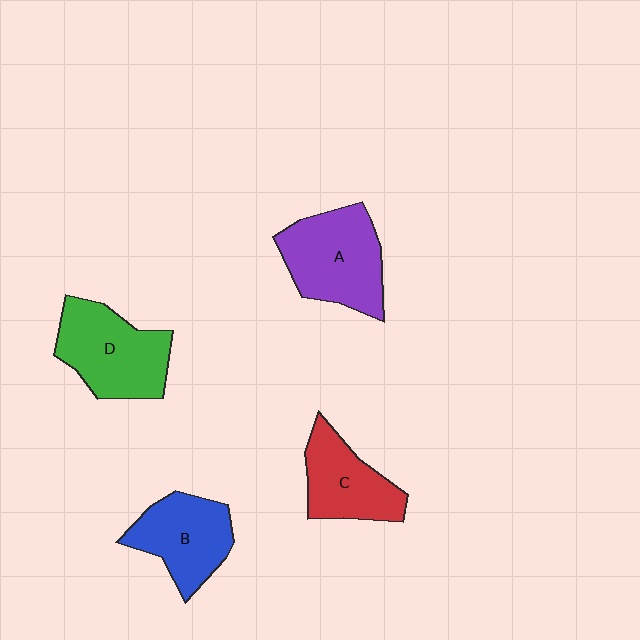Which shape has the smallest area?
Shape C (red).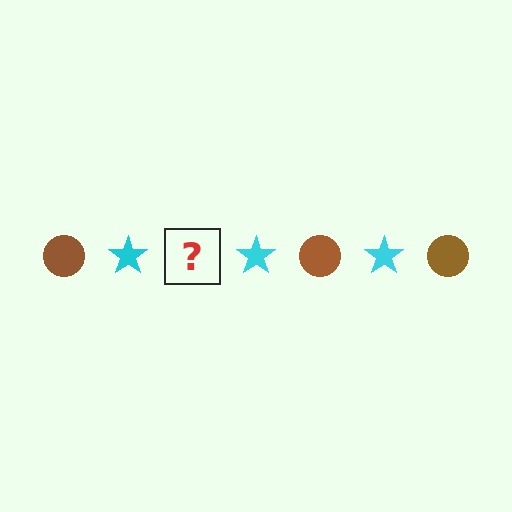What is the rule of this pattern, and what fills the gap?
The rule is that the pattern alternates between brown circle and cyan star. The gap should be filled with a brown circle.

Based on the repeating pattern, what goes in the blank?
The blank should be a brown circle.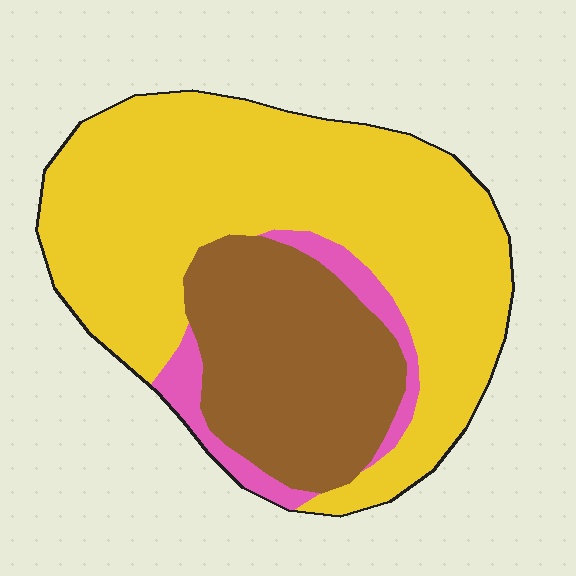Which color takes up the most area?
Yellow, at roughly 65%.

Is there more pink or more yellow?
Yellow.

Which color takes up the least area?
Pink, at roughly 10%.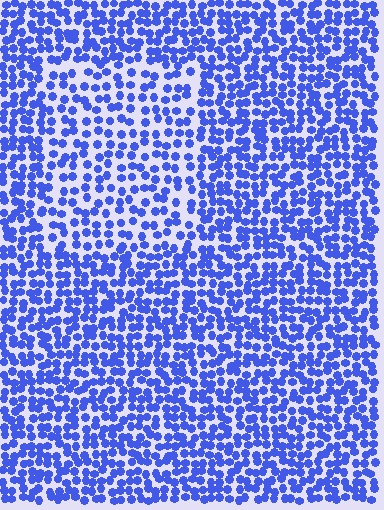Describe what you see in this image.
The image contains small blue elements arranged at two different densities. A rectangle-shaped region is visible where the elements are less densely packed than the surrounding area.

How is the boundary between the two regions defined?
The boundary is defined by a change in element density (approximately 1.6x ratio). All elements are the same color, size, and shape.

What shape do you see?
I see a rectangle.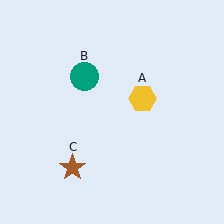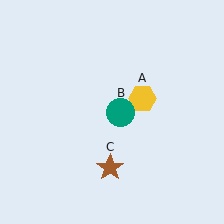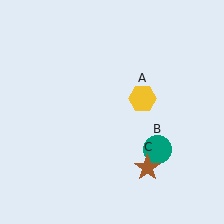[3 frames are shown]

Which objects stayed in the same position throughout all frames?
Yellow hexagon (object A) remained stationary.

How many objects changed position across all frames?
2 objects changed position: teal circle (object B), brown star (object C).